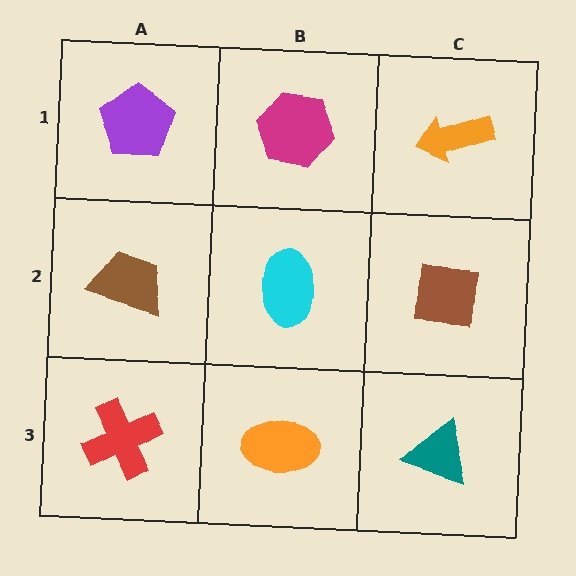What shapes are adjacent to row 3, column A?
A brown trapezoid (row 2, column A), an orange ellipse (row 3, column B).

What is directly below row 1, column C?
A brown square.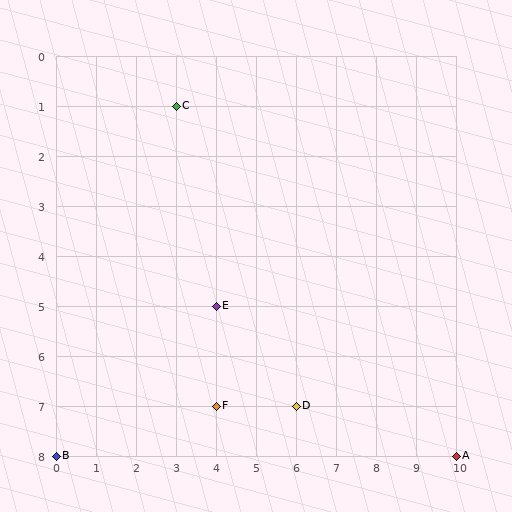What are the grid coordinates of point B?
Point B is at grid coordinates (0, 8).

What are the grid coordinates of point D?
Point D is at grid coordinates (6, 7).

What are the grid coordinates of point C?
Point C is at grid coordinates (3, 1).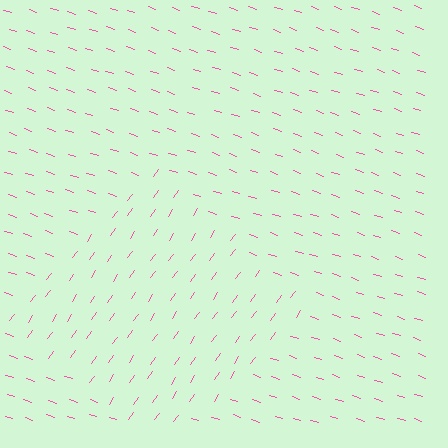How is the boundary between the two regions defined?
The boundary is defined purely by a change in line orientation (approximately 74 degrees difference). All lines are the same color and thickness.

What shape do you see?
I see a diamond.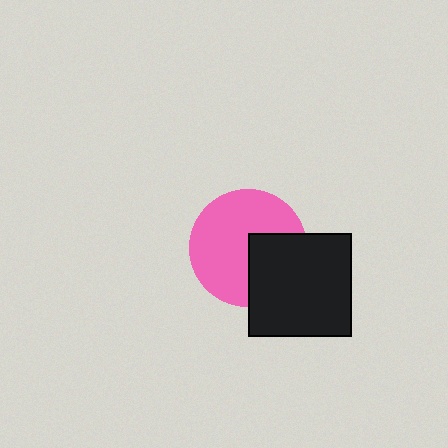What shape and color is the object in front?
The object in front is a black square.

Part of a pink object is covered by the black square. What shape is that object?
It is a circle.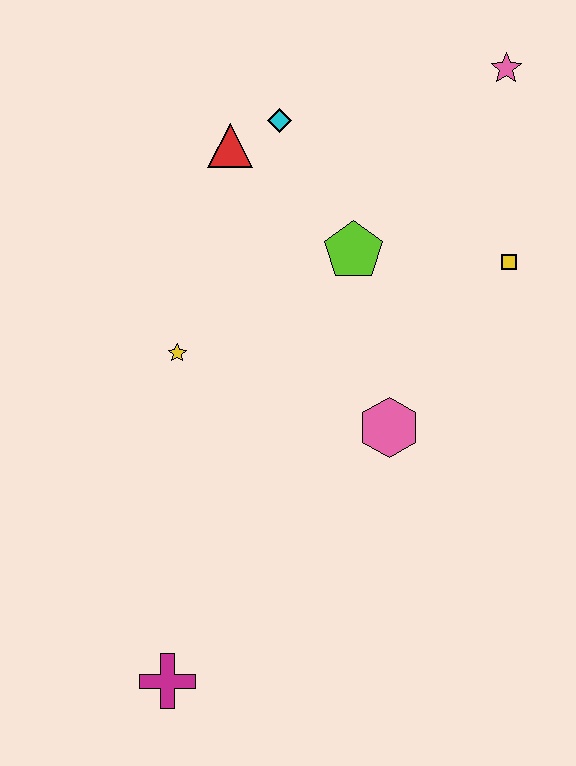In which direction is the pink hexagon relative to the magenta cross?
The pink hexagon is above the magenta cross.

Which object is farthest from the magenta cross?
The pink star is farthest from the magenta cross.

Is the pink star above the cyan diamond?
Yes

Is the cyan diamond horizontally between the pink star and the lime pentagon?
No